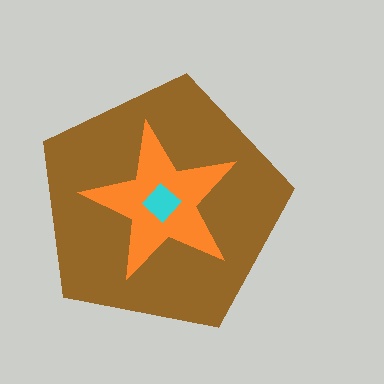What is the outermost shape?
The brown pentagon.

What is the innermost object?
The cyan diamond.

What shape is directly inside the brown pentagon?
The orange star.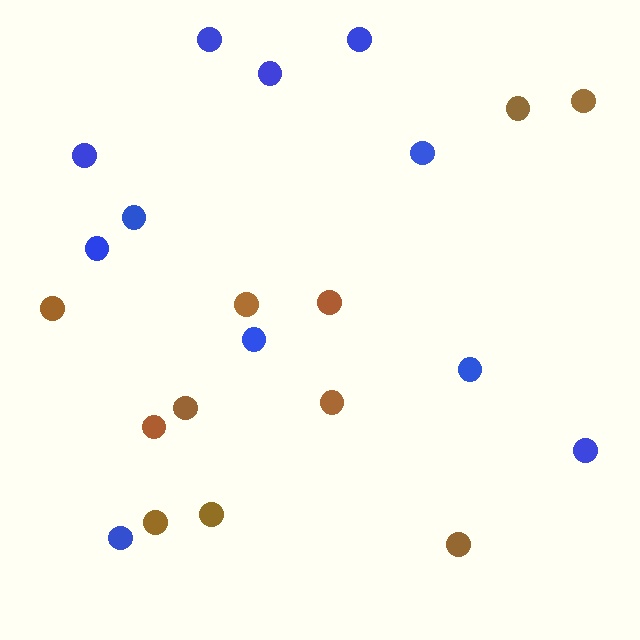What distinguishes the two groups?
There are 2 groups: one group of blue circles (11) and one group of brown circles (11).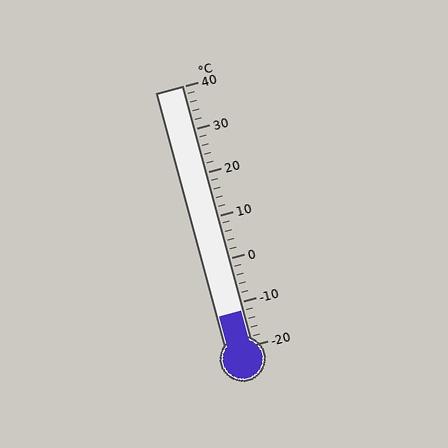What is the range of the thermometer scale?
The thermometer scale ranges from -20°C to 40°C.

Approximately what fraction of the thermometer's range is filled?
The thermometer is filled to approximately 15% of its range.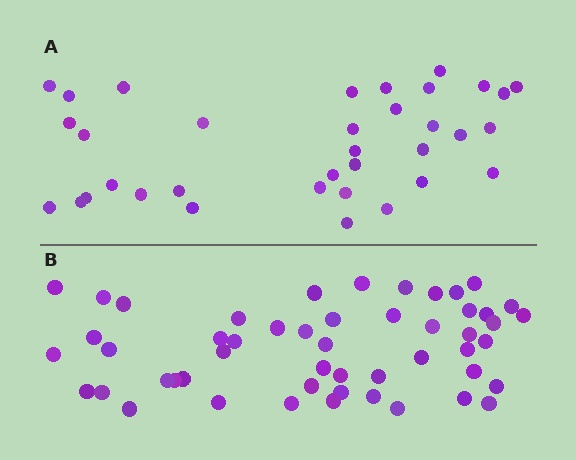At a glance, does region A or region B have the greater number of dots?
Region B (the bottom region) has more dots.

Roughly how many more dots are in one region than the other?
Region B has approximately 15 more dots than region A.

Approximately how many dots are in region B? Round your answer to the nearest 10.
About 50 dots. (The exact count is 51, which rounds to 50.)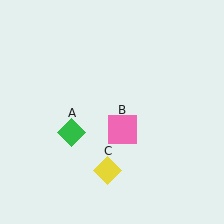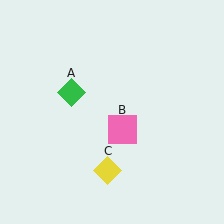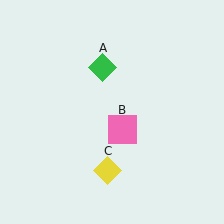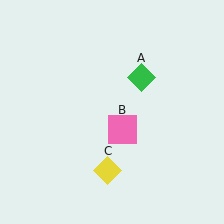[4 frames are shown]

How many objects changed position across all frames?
1 object changed position: green diamond (object A).